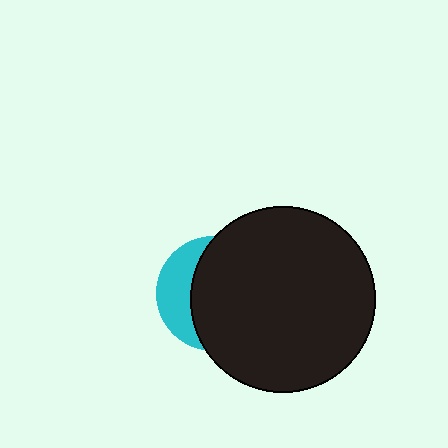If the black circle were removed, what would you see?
You would see the complete cyan circle.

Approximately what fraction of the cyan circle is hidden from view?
Roughly 69% of the cyan circle is hidden behind the black circle.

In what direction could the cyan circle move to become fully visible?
The cyan circle could move left. That would shift it out from behind the black circle entirely.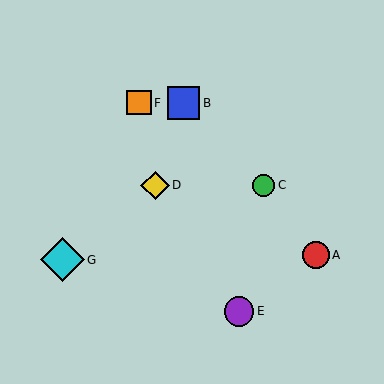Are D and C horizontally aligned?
Yes, both are at y≈185.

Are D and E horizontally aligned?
No, D is at y≈185 and E is at y≈311.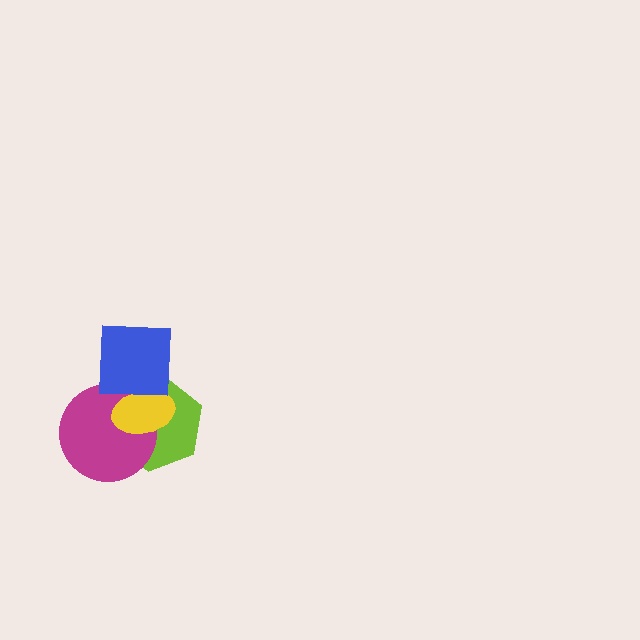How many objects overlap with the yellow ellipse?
3 objects overlap with the yellow ellipse.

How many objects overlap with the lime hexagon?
3 objects overlap with the lime hexagon.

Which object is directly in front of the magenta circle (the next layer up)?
The yellow ellipse is directly in front of the magenta circle.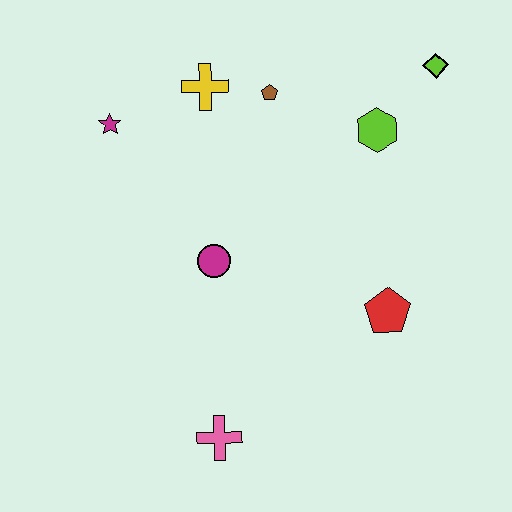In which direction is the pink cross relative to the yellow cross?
The pink cross is below the yellow cross.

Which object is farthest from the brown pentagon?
The pink cross is farthest from the brown pentagon.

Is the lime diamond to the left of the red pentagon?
No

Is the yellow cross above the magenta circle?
Yes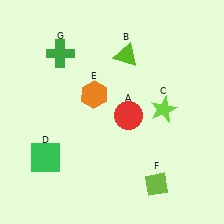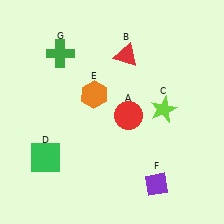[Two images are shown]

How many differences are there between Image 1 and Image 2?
There are 2 differences between the two images.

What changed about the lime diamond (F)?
In Image 1, F is lime. In Image 2, it changed to purple.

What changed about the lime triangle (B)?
In Image 1, B is lime. In Image 2, it changed to red.